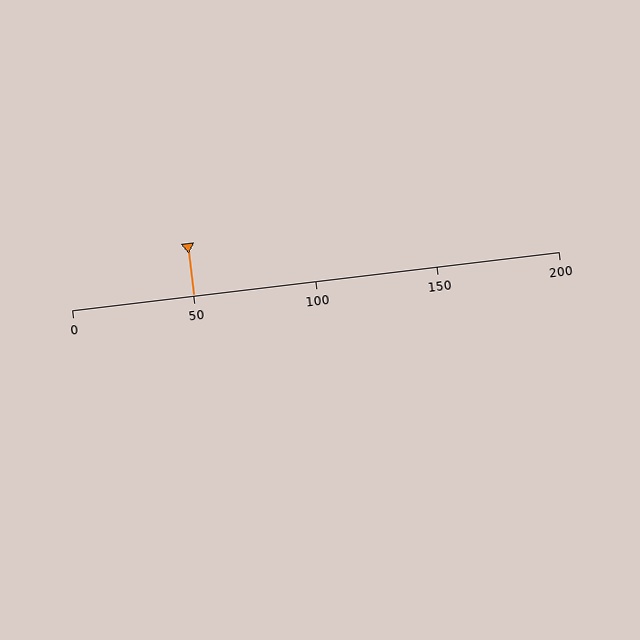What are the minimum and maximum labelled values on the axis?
The axis runs from 0 to 200.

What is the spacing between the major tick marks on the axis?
The major ticks are spaced 50 apart.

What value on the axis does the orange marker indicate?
The marker indicates approximately 50.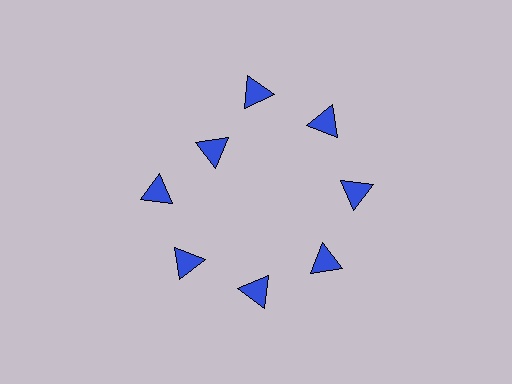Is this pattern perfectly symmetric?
No. The 8 blue triangles are arranged in a ring, but one element near the 10 o'clock position is pulled inward toward the center, breaking the 8-fold rotational symmetry.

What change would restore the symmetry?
The symmetry would be restored by moving it outward, back onto the ring so that all 8 triangles sit at equal angles and equal distance from the center.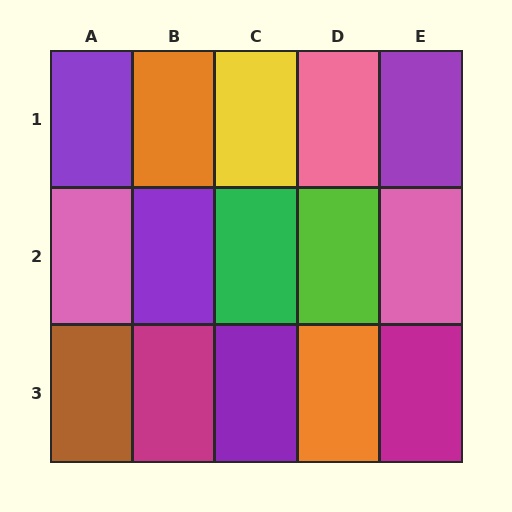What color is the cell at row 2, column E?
Pink.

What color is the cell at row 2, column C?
Green.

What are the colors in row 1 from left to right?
Purple, orange, yellow, pink, purple.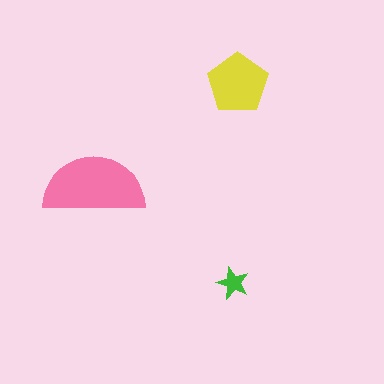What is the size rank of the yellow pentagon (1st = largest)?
2nd.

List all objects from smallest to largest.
The green star, the yellow pentagon, the pink semicircle.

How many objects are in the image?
There are 3 objects in the image.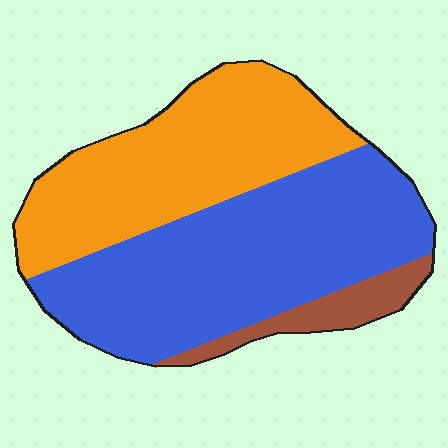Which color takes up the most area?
Blue, at roughly 50%.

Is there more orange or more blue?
Blue.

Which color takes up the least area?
Brown, at roughly 10%.